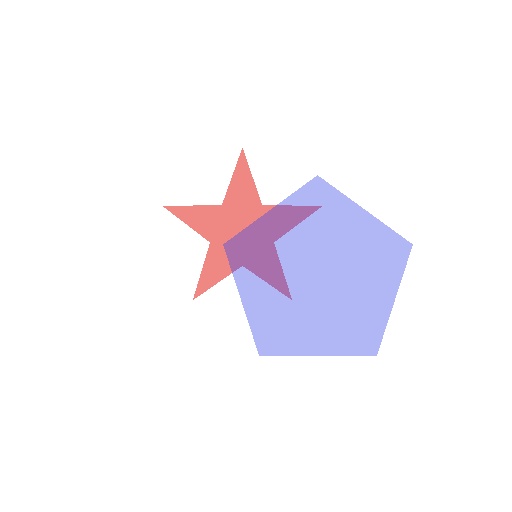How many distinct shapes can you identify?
There are 2 distinct shapes: a red star, a blue pentagon.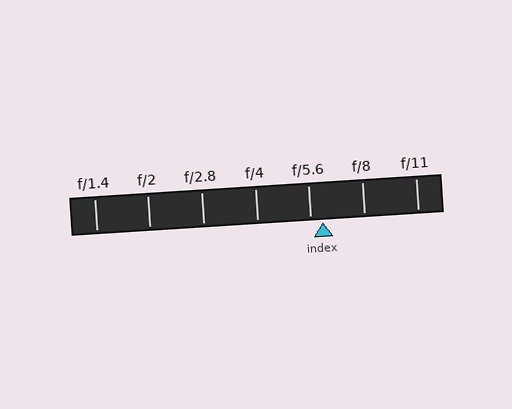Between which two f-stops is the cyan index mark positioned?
The index mark is between f/5.6 and f/8.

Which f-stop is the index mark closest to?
The index mark is closest to f/5.6.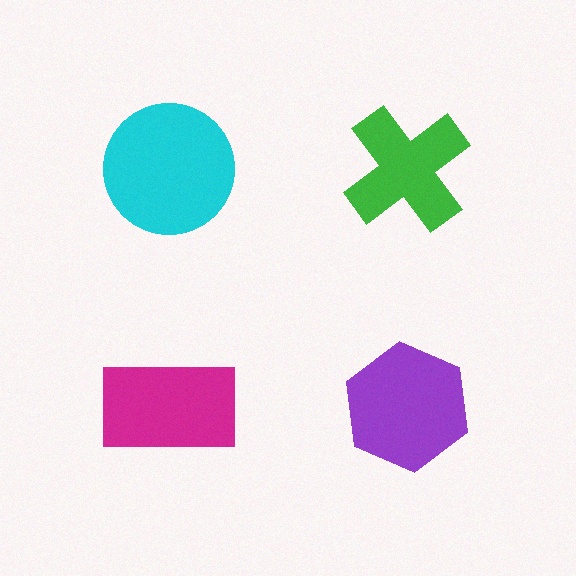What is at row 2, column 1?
A magenta rectangle.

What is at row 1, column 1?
A cyan circle.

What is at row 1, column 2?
A green cross.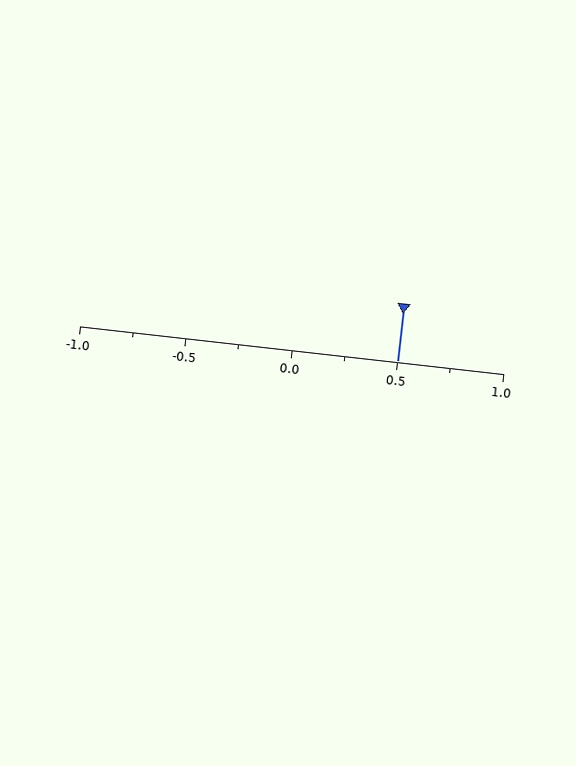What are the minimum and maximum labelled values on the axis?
The axis runs from -1.0 to 1.0.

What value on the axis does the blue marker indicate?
The marker indicates approximately 0.5.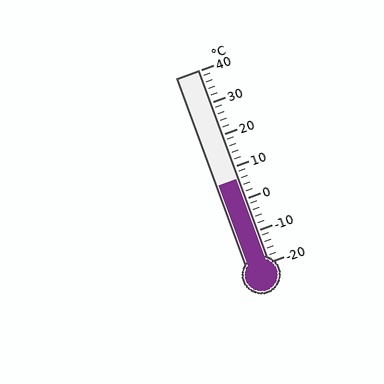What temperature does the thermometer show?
The thermometer shows approximately 6°C.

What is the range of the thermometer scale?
The thermometer scale ranges from -20°C to 40°C.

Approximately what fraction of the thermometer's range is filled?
The thermometer is filled to approximately 45% of its range.